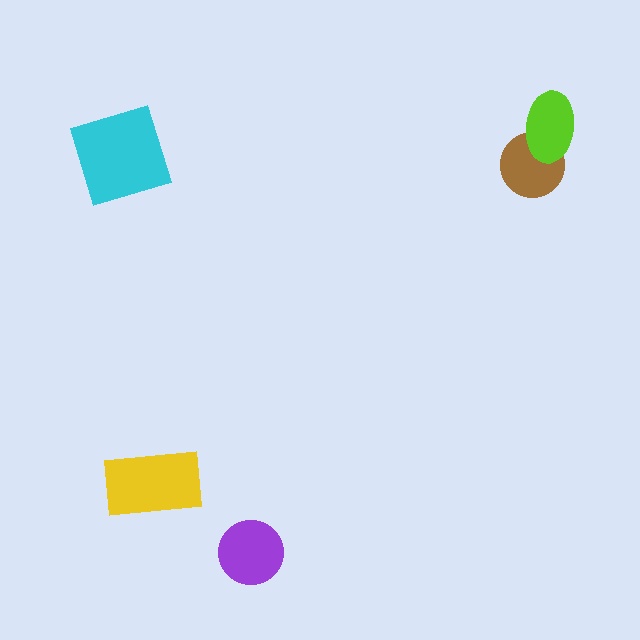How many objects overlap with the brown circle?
1 object overlaps with the brown circle.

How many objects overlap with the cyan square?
0 objects overlap with the cyan square.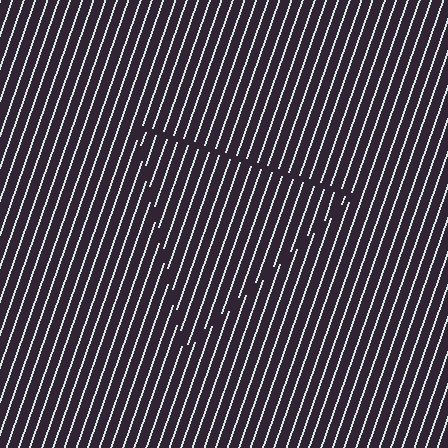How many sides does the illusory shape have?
3 sides — the line-ends trace a triangle.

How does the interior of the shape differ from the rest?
The interior of the shape contains the same grating, shifted by half a period — the contour is defined by the phase discontinuity where line-ends from the inner and outer gratings abut.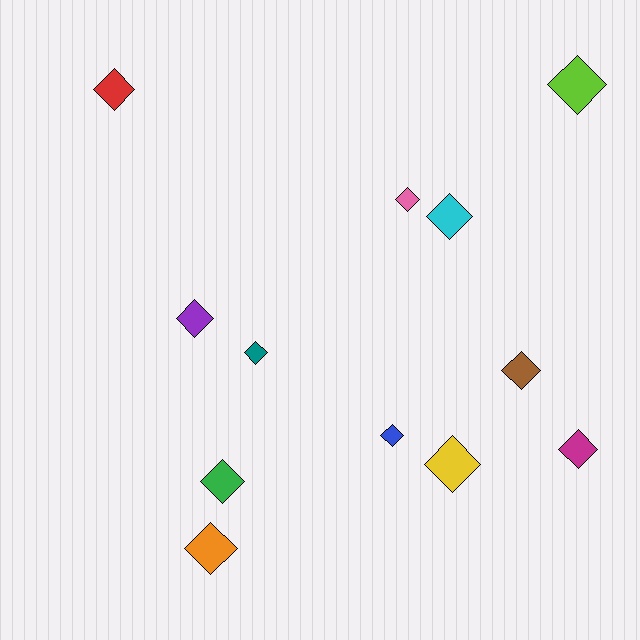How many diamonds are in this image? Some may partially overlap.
There are 12 diamonds.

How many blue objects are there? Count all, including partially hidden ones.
There is 1 blue object.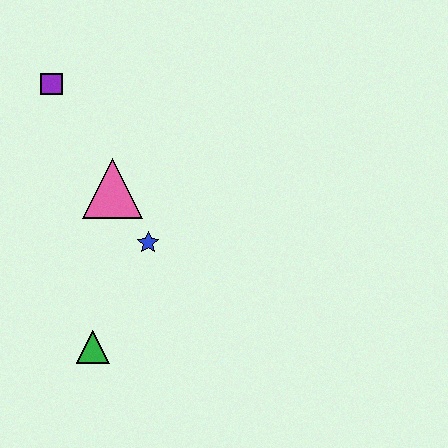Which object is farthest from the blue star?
The purple square is farthest from the blue star.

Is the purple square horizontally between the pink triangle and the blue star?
No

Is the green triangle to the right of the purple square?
Yes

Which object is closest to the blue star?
The pink triangle is closest to the blue star.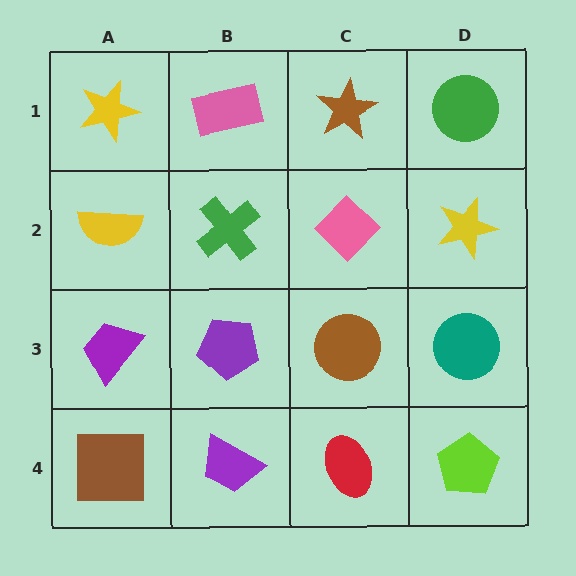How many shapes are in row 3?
4 shapes.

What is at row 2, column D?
A yellow star.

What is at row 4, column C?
A red ellipse.